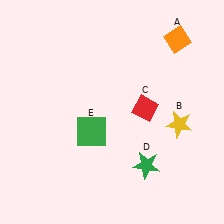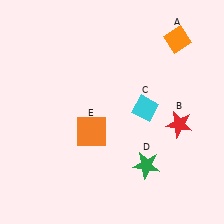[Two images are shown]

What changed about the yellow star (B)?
In Image 1, B is yellow. In Image 2, it changed to red.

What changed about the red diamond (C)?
In Image 1, C is red. In Image 2, it changed to cyan.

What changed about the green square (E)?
In Image 1, E is green. In Image 2, it changed to orange.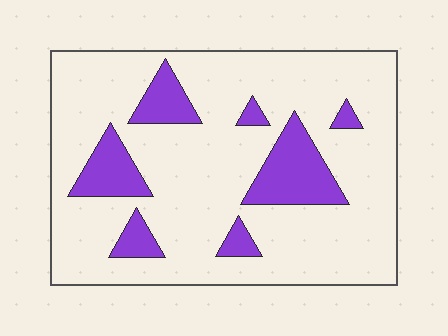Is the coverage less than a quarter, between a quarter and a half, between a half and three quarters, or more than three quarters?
Less than a quarter.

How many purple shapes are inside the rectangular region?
7.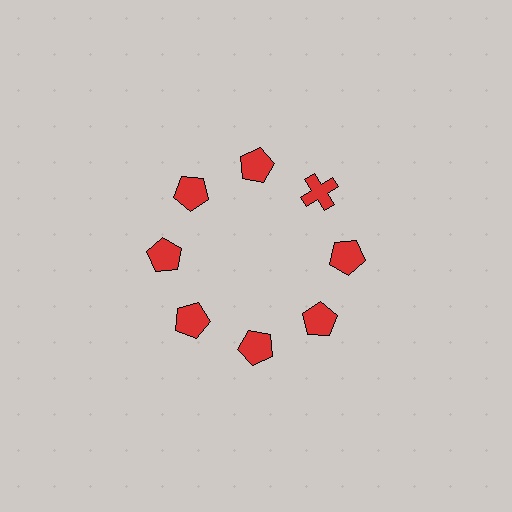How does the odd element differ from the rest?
It has a different shape: cross instead of pentagon.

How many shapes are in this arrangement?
There are 8 shapes arranged in a ring pattern.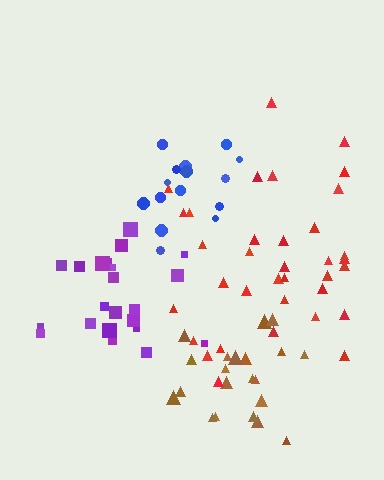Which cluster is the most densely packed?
Brown.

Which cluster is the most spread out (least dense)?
Red.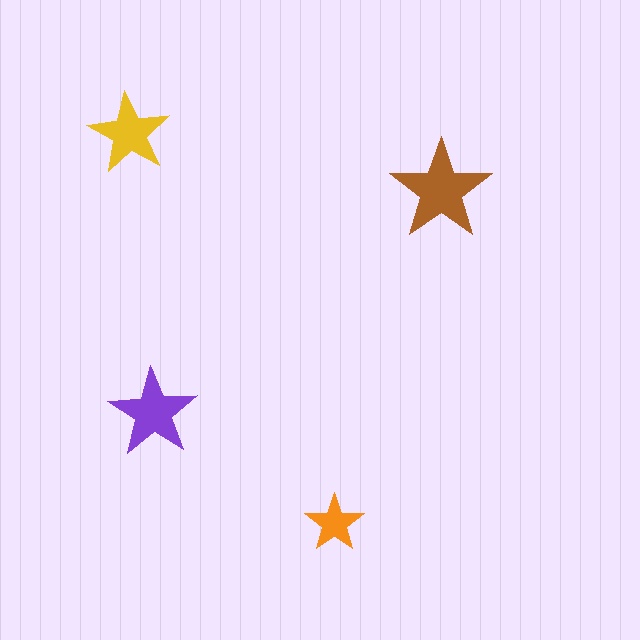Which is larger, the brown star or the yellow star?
The brown one.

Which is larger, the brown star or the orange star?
The brown one.